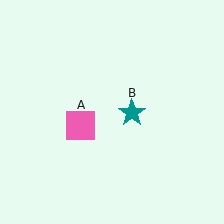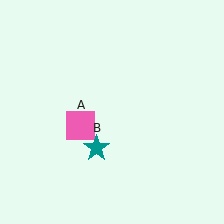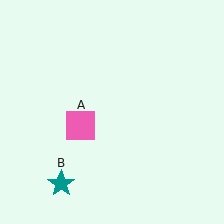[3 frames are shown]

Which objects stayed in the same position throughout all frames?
Pink square (object A) remained stationary.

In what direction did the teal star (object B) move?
The teal star (object B) moved down and to the left.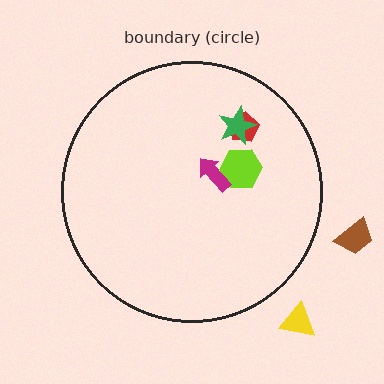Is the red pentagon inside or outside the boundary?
Inside.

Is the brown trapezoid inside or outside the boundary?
Outside.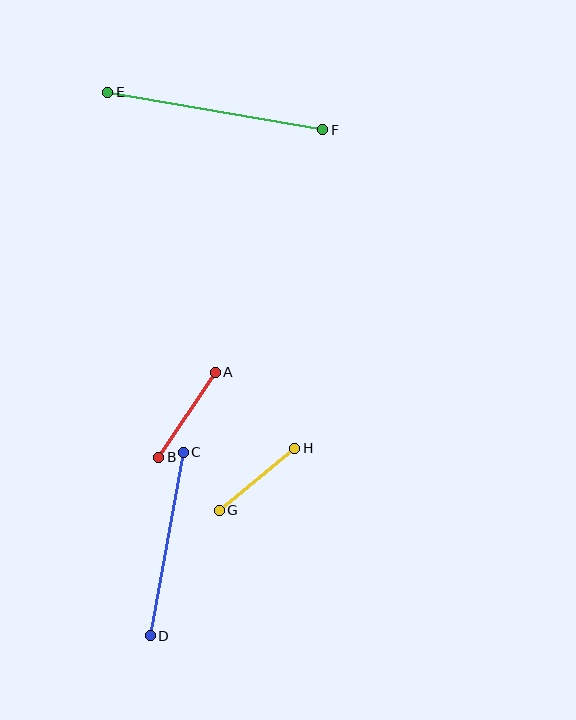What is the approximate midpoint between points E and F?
The midpoint is at approximately (215, 111) pixels.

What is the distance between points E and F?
The distance is approximately 218 pixels.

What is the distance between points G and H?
The distance is approximately 98 pixels.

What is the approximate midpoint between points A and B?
The midpoint is at approximately (187, 415) pixels.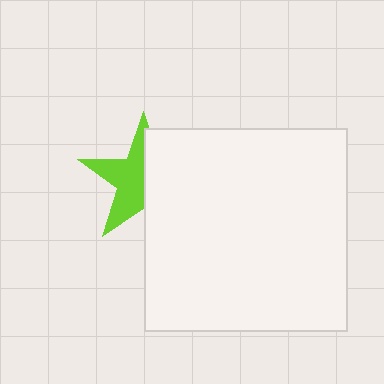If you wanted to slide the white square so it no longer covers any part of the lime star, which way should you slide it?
Slide it right — that is the most direct way to separate the two shapes.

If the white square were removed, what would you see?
You would see the complete lime star.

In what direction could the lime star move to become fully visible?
The lime star could move left. That would shift it out from behind the white square entirely.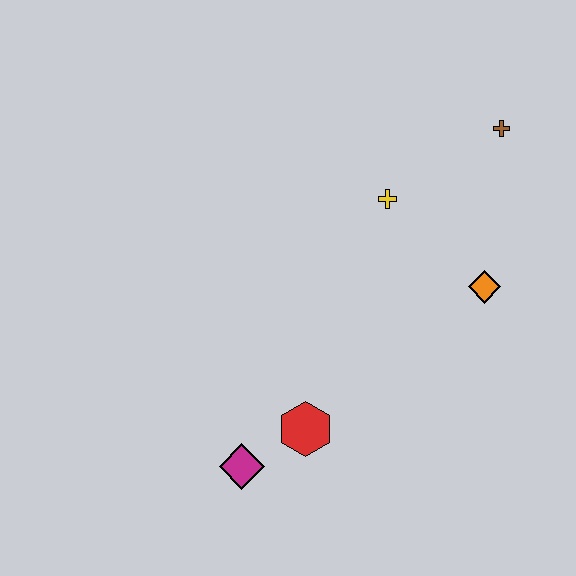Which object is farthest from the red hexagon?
The brown cross is farthest from the red hexagon.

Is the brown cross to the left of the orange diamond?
No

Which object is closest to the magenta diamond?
The red hexagon is closest to the magenta diamond.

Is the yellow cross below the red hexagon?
No